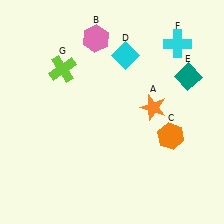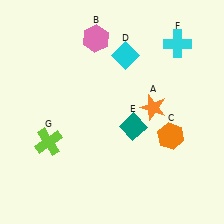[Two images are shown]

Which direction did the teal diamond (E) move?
The teal diamond (E) moved left.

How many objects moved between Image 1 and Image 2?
2 objects moved between the two images.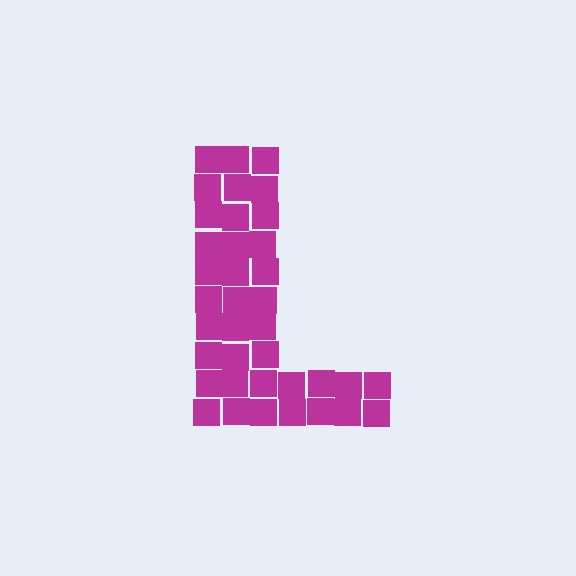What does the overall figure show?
The overall figure shows the letter L.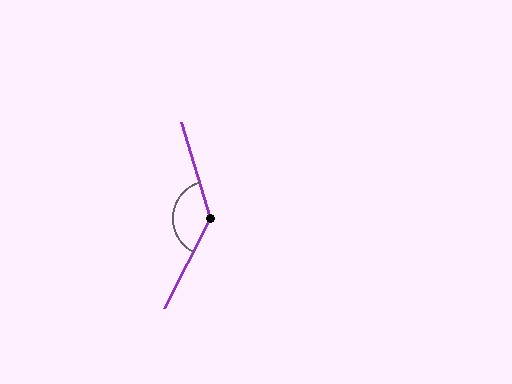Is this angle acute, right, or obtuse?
It is obtuse.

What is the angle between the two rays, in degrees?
Approximately 136 degrees.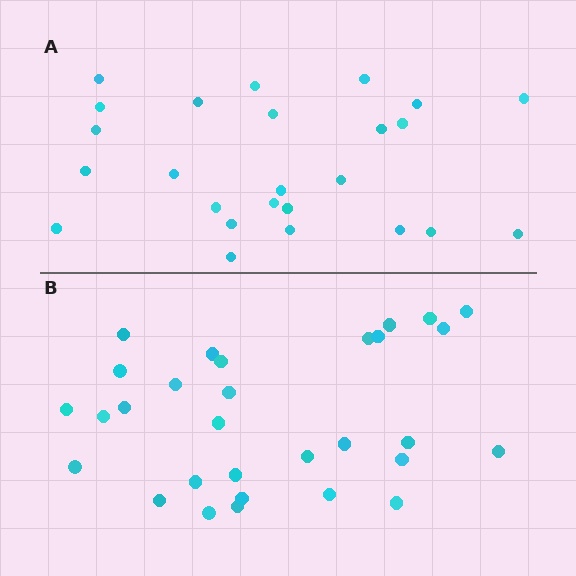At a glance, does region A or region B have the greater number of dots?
Region B (the bottom region) has more dots.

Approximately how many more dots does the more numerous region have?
Region B has about 5 more dots than region A.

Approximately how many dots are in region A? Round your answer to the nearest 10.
About 20 dots. (The exact count is 25, which rounds to 20.)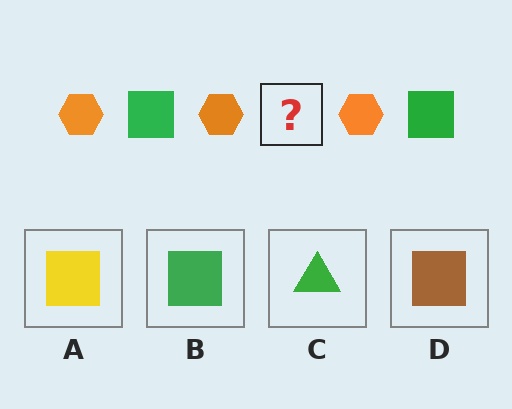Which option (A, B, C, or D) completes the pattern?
B.